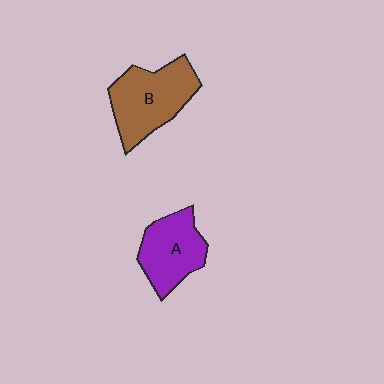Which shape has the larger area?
Shape B (brown).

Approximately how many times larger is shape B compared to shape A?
Approximately 1.3 times.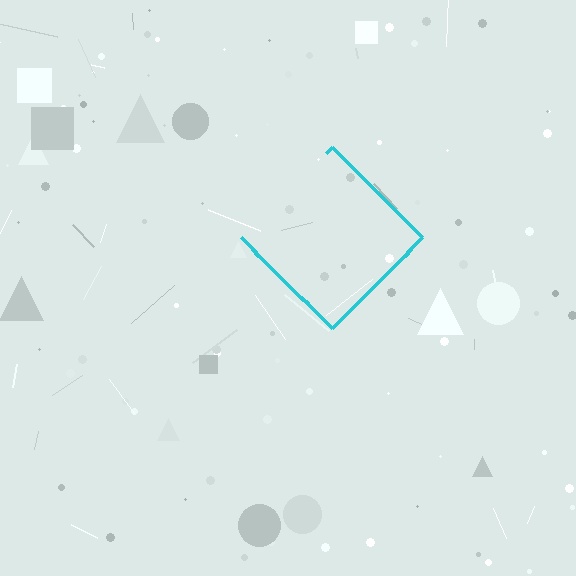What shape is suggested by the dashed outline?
The dashed outline suggests a diamond.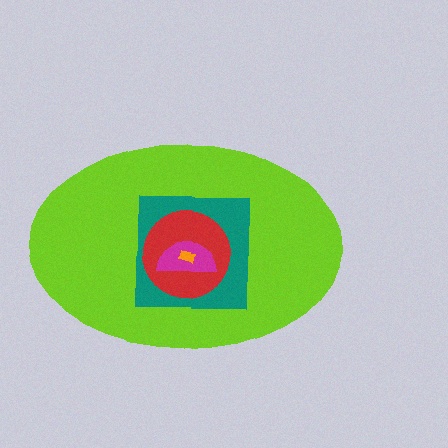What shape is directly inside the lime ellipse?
The teal square.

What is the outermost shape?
The lime ellipse.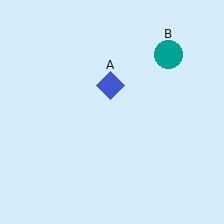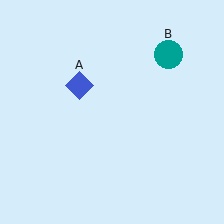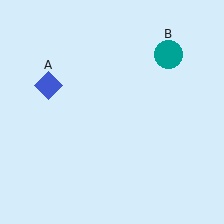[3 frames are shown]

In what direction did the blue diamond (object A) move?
The blue diamond (object A) moved left.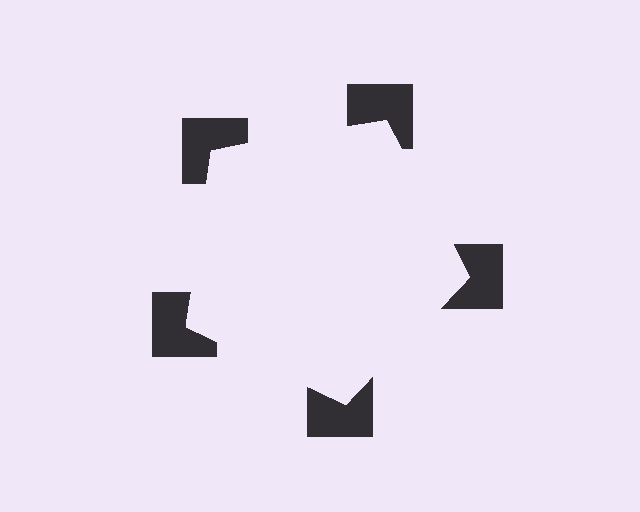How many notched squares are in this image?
There are 5 — one at each vertex of the illusory pentagon.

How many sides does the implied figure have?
5 sides.